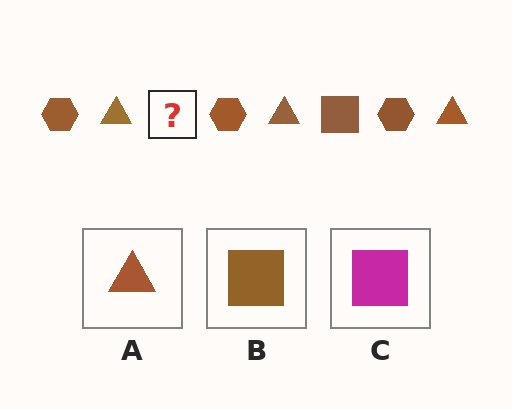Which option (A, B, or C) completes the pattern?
B.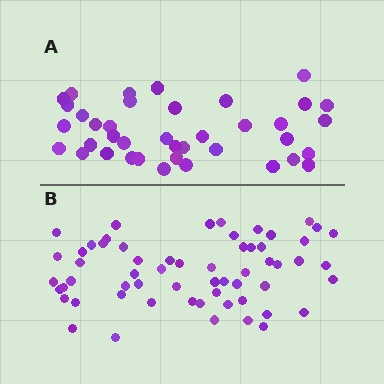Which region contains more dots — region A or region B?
Region B (the bottom region) has more dots.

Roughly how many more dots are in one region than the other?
Region B has approximately 20 more dots than region A.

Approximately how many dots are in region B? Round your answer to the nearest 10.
About 60 dots.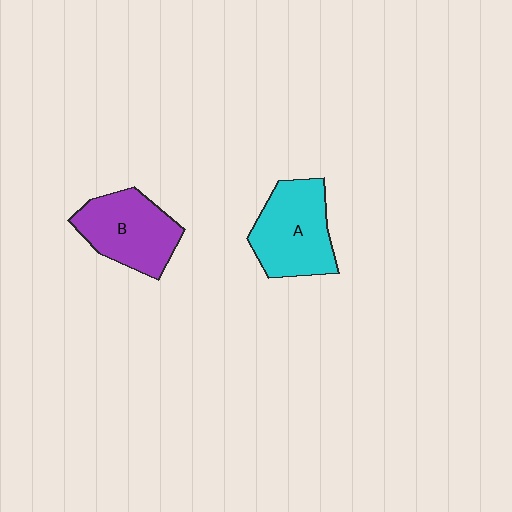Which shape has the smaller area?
Shape B (purple).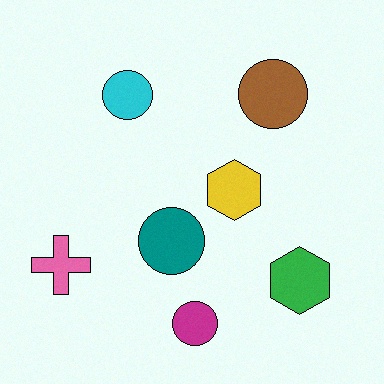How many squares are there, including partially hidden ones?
There are no squares.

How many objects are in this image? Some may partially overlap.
There are 7 objects.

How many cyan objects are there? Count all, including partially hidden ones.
There is 1 cyan object.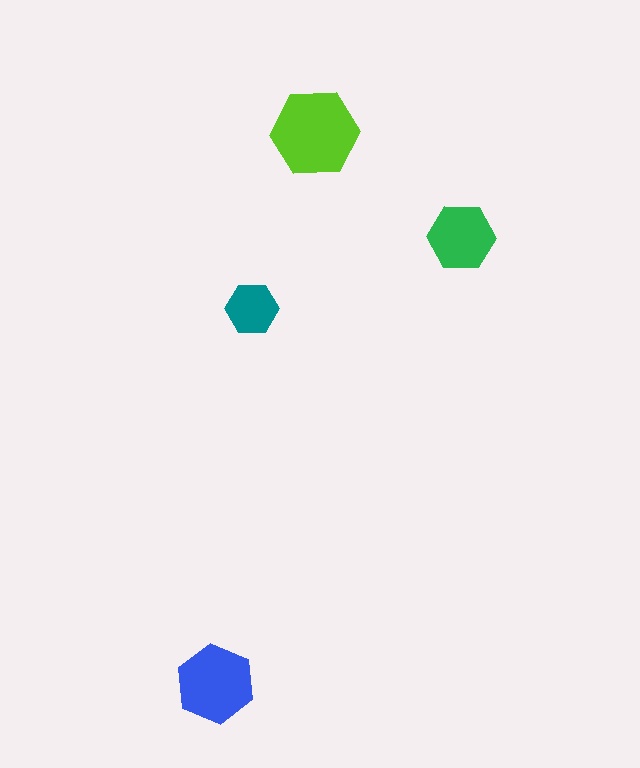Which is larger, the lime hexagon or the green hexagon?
The lime one.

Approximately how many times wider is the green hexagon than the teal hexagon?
About 1.5 times wider.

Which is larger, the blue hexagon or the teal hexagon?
The blue one.